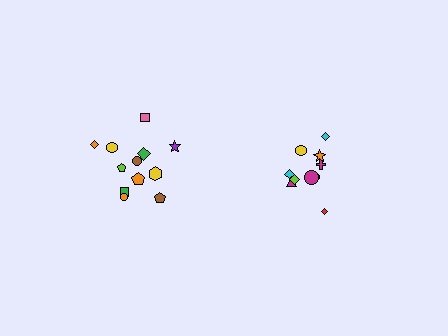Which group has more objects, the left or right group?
The left group.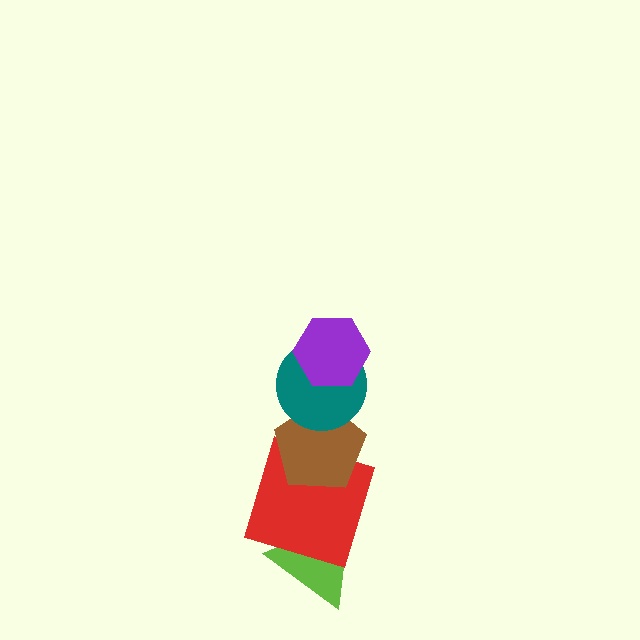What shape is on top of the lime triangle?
The red square is on top of the lime triangle.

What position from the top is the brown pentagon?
The brown pentagon is 3rd from the top.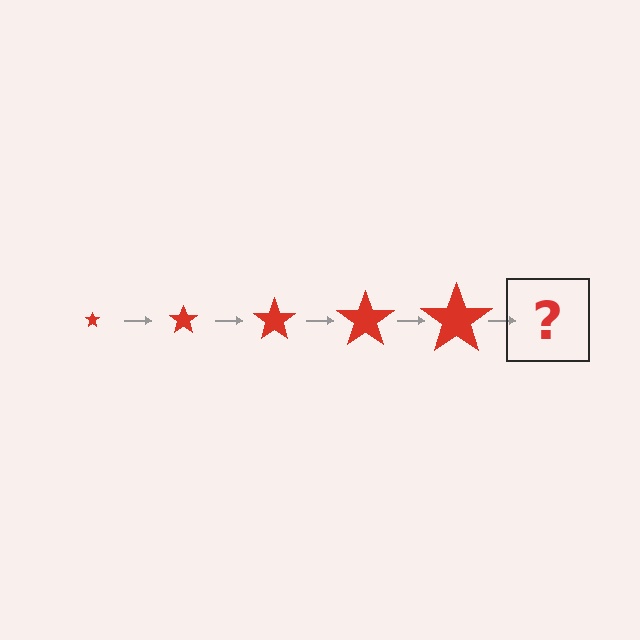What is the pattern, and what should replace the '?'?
The pattern is that the star gets progressively larger each step. The '?' should be a red star, larger than the previous one.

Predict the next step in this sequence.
The next step is a red star, larger than the previous one.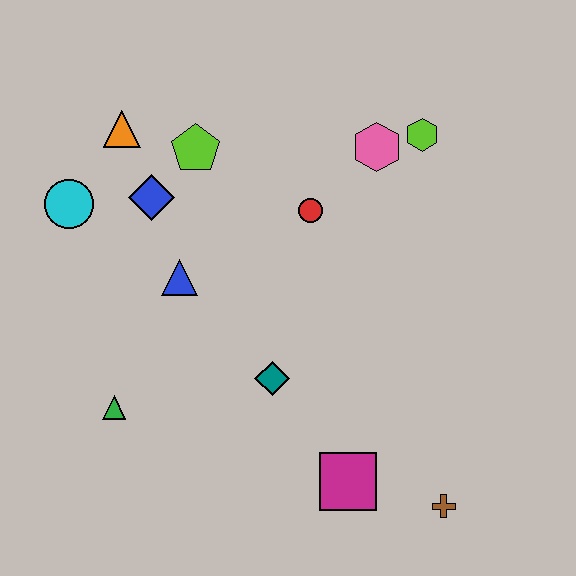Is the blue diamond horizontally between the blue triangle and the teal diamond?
No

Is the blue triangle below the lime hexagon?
Yes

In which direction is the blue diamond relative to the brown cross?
The blue diamond is above the brown cross.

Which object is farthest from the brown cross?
The orange triangle is farthest from the brown cross.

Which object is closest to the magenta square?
The brown cross is closest to the magenta square.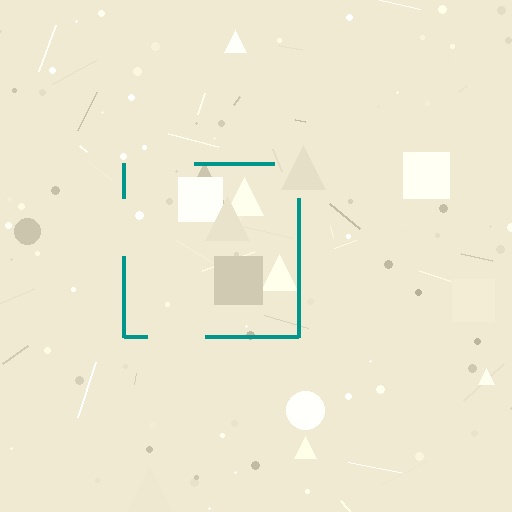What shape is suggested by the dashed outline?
The dashed outline suggests a square.